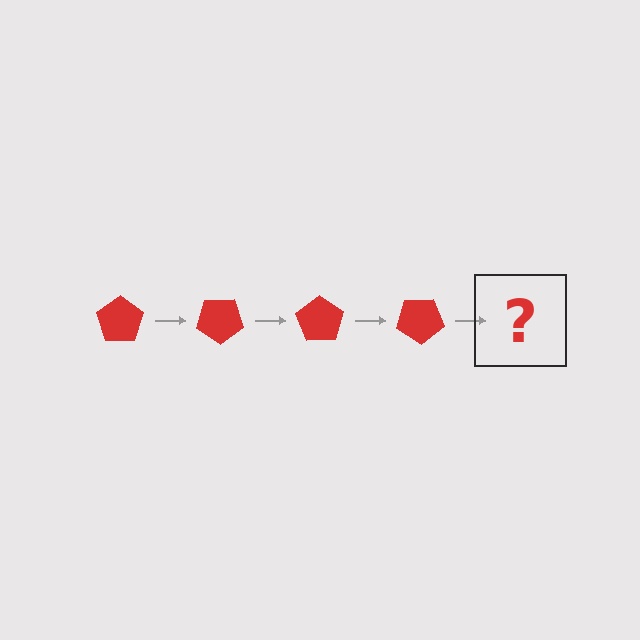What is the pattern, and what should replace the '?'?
The pattern is that the pentagon rotates 35 degrees each step. The '?' should be a red pentagon rotated 140 degrees.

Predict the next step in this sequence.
The next step is a red pentagon rotated 140 degrees.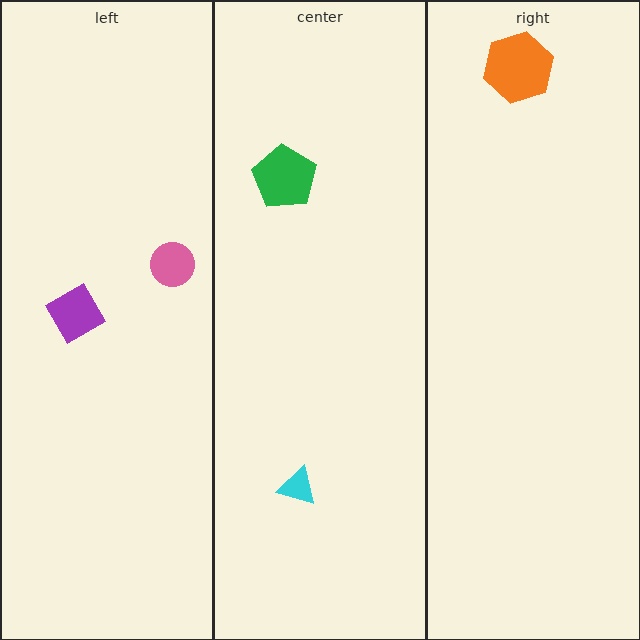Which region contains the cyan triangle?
The center region.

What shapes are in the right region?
The orange hexagon.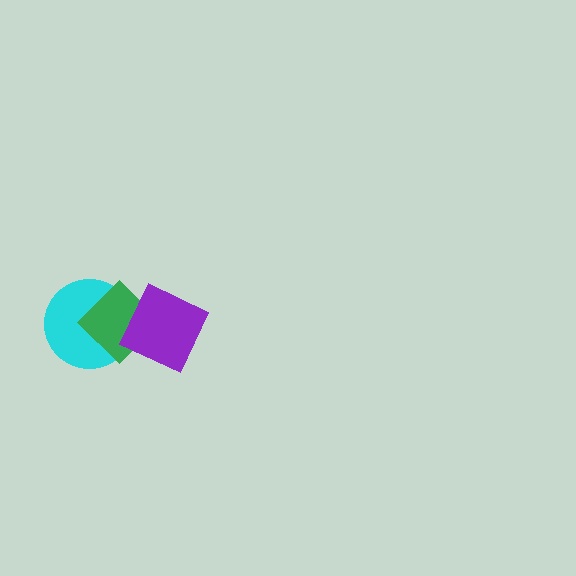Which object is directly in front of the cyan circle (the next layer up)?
The green diamond is directly in front of the cyan circle.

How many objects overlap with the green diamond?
2 objects overlap with the green diamond.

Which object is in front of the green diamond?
The purple diamond is in front of the green diamond.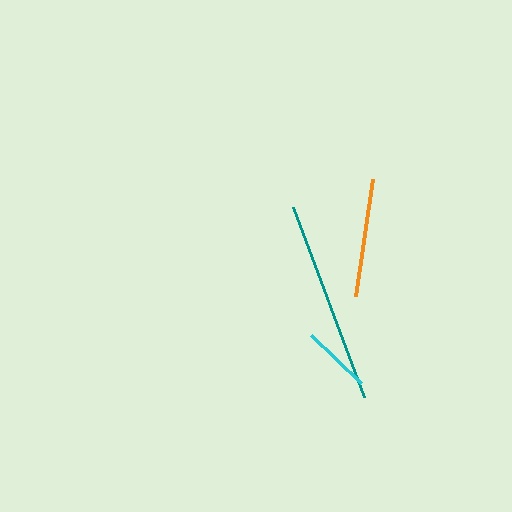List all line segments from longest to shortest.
From longest to shortest: teal, orange, cyan.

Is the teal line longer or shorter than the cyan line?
The teal line is longer than the cyan line.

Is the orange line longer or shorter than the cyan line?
The orange line is longer than the cyan line.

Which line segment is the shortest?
The cyan line is the shortest at approximately 70 pixels.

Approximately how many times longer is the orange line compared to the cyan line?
The orange line is approximately 1.7 times the length of the cyan line.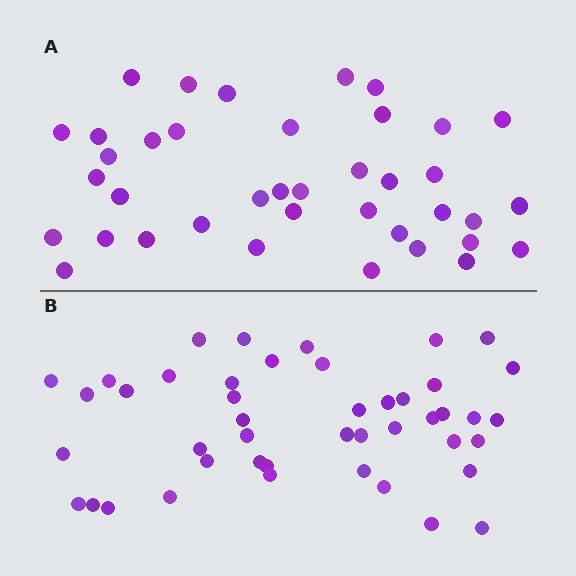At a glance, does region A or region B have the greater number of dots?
Region B (the bottom region) has more dots.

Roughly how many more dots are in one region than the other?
Region B has about 6 more dots than region A.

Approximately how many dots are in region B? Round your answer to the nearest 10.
About 40 dots. (The exact count is 45, which rounds to 40.)